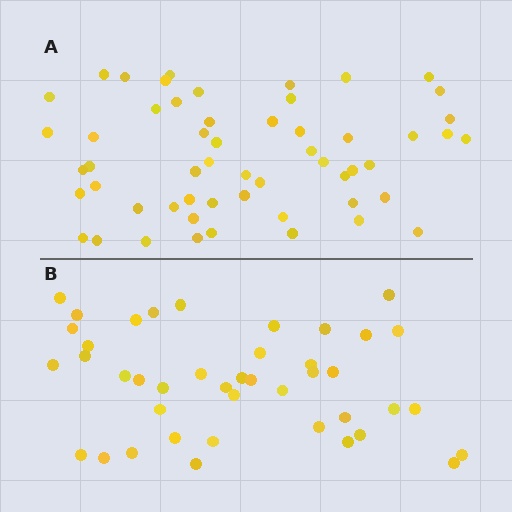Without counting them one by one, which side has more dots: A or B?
Region A (the top region) has more dots.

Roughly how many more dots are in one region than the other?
Region A has approximately 15 more dots than region B.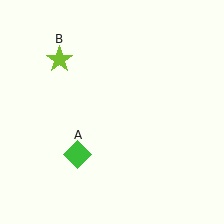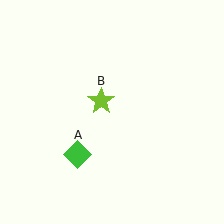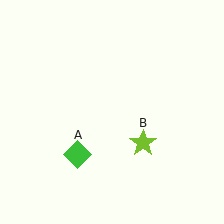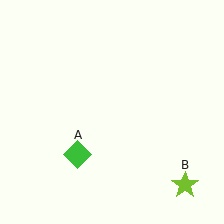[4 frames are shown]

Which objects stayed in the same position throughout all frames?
Green diamond (object A) remained stationary.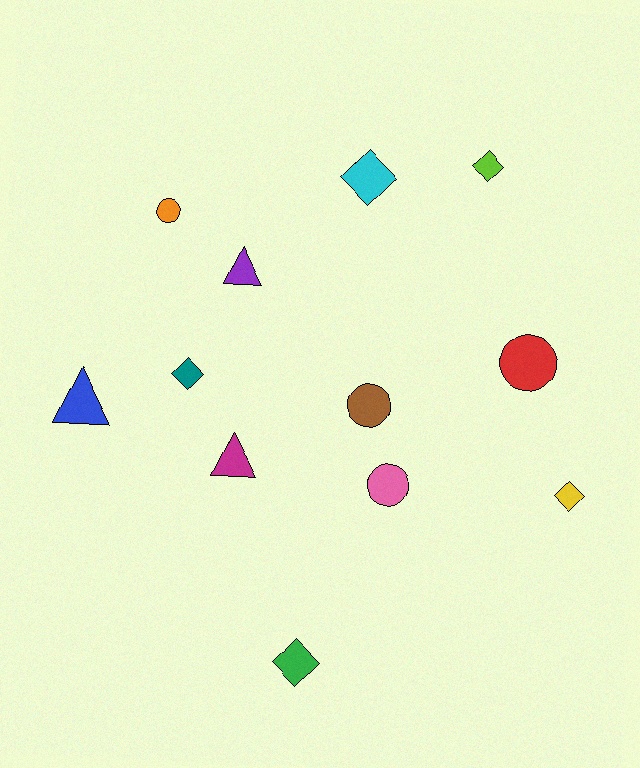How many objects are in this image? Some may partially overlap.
There are 12 objects.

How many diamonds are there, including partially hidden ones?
There are 5 diamonds.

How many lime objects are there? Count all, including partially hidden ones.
There is 1 lime object.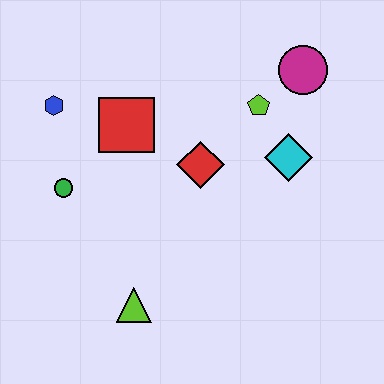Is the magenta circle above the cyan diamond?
Yes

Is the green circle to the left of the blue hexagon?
No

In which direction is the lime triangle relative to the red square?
The lime triangle is below the red square.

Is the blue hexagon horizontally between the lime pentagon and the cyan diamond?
No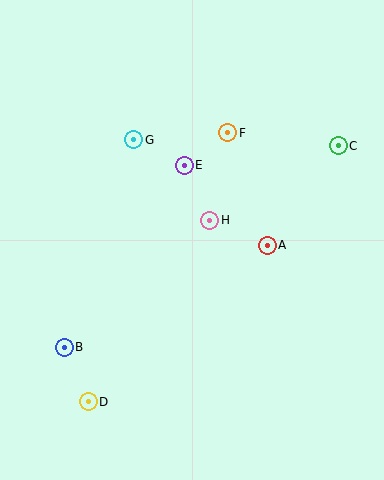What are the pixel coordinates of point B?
Point B is at (64, 347).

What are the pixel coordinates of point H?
Point H is at (210, 220).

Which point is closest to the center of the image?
Point H at (210, 220) is closest to the center.